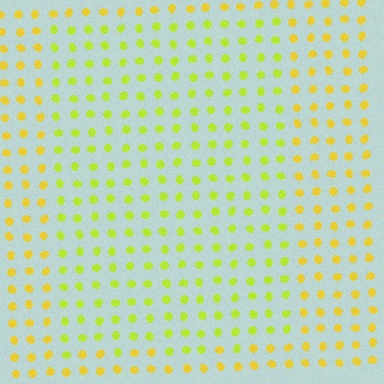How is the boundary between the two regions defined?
The boundary is defined purely by a slight shift in hue (about 27 degrees). Spacing, size, and orientation are identical on both sides.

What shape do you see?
I see a rectangle.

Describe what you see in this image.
The image is filled with small yellow elements in a uniform arrangement. A rectangle-shaped region is visible where the elements are tinted to a slightly different hue, forming a subtle color boundary.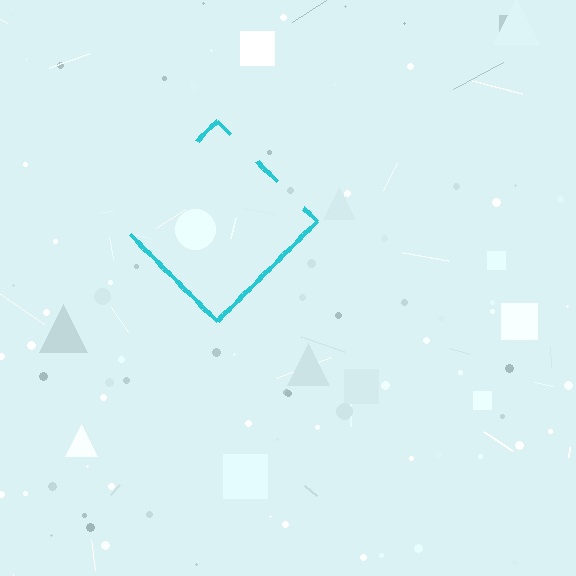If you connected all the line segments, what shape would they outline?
They would outline a diamond.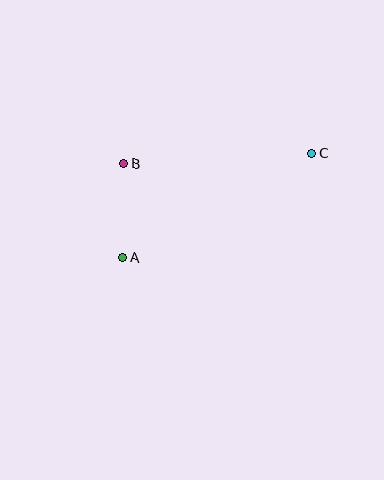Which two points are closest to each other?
Points A and B are closest to each other.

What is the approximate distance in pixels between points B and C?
The distance between B and C is approximately 188 pixels.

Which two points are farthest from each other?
Points A and C are farthest from each other.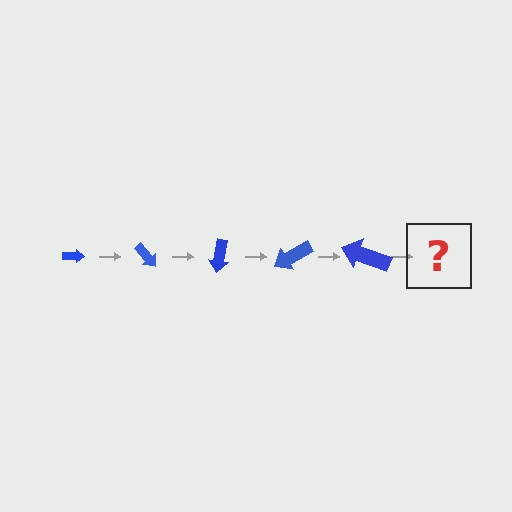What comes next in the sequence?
The next element should be an arrow, larger than the previous one and rotated 250 degrees from the start.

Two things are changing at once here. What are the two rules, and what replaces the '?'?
The two rules are that the arrow grows larger each step and it rotates 50 degrees each step. The '?' should be an arrow, larger than the previous one and rotated 250 degrees from the start.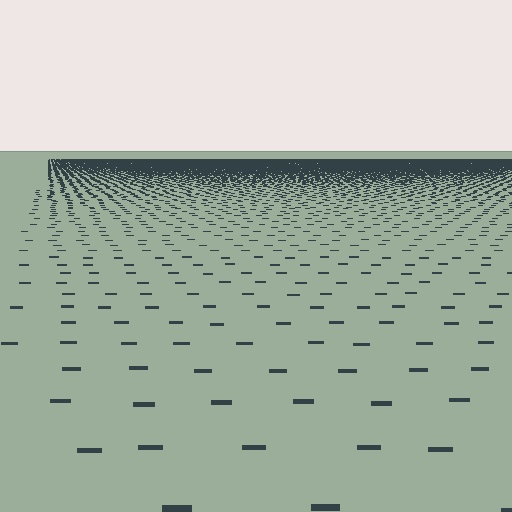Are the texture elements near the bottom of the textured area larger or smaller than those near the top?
Larger. Near the bottom, elements are closer to the viewer and appear at a bigger on-screen size.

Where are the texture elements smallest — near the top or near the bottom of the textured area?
Near the top.